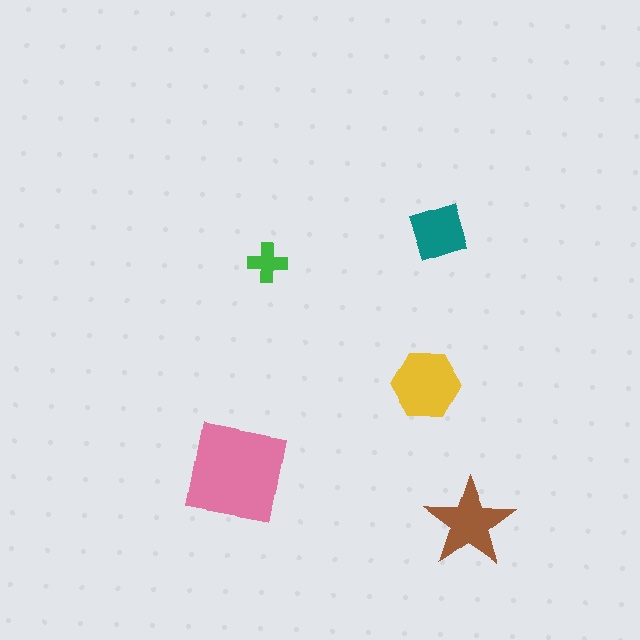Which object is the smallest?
The green cross.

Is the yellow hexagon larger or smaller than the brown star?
Larger.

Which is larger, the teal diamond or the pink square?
The pink square.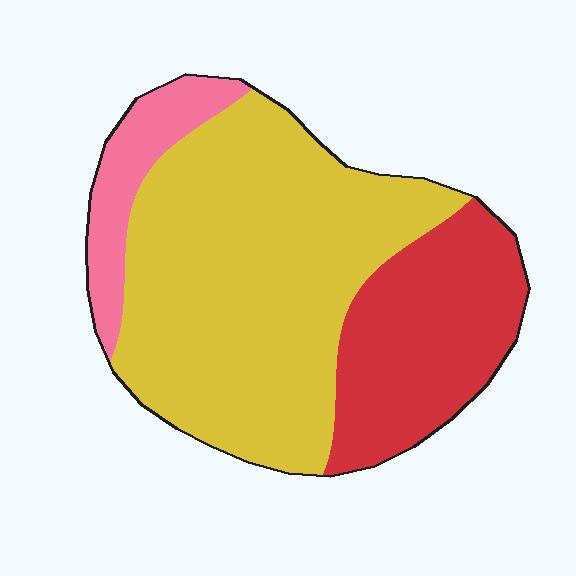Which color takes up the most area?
Yellow, at roughly 60%.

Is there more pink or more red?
Red.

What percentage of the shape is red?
Red covers around 25% of the shape.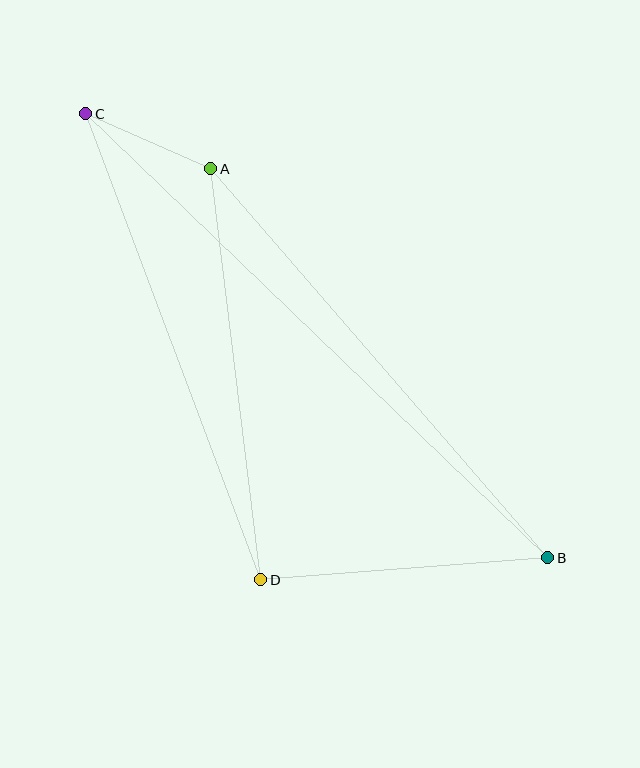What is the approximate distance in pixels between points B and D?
The distance between B and D is approximately 288 pixels.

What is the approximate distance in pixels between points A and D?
The distance between A and D is approximately 414 pixels.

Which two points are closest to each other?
Points A and C are closest to each other.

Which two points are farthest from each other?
Points B and C are farthest from each other.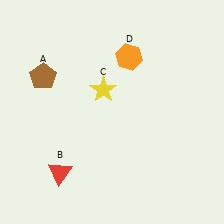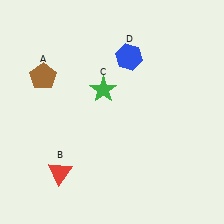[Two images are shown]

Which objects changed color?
C changed from yellow to green. D changed from orange to blue.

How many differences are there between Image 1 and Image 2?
There are 2 differences between the two images.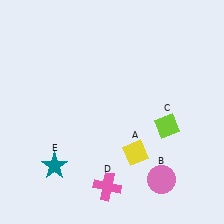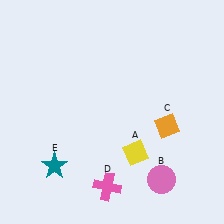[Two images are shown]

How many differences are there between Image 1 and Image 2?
There is 1 difference between the two images.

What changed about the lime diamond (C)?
In Image 1, C is lime. In Image 2, it changed to orange.